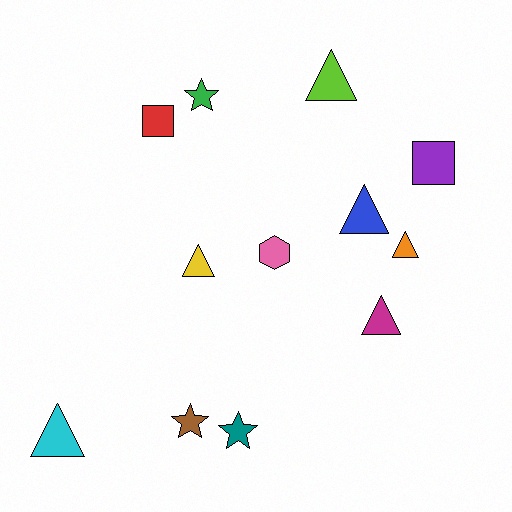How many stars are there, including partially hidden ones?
There are 3 stars.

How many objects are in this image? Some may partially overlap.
There are 12 objects.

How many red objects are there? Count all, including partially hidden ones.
There is 1 red object.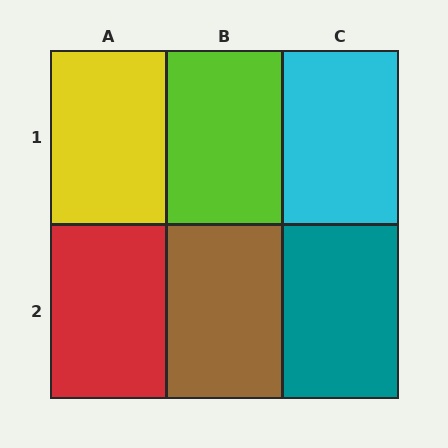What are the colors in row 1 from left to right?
Yellow, lime, cyan.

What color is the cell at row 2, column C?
Teal.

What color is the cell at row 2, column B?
Brown.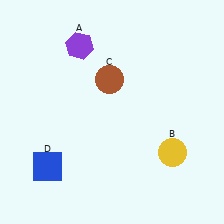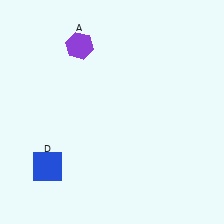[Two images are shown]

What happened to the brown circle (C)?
The brown circle (C) was removed in Image 2. It was in the top-left area of Image 1.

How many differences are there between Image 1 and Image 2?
There are 2 differences between the two images.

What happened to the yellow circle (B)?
The yellow circle (B) was removed in Image 2. It was in the bottom-right area of Image 1.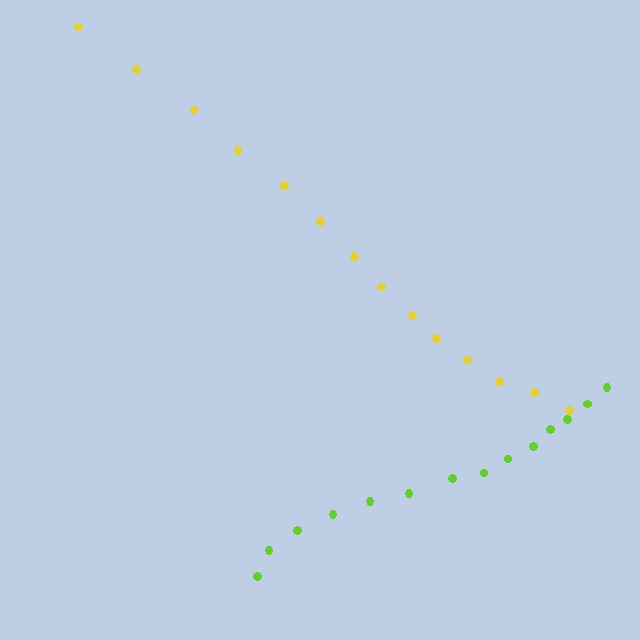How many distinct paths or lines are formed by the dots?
There are 2 distinct paths.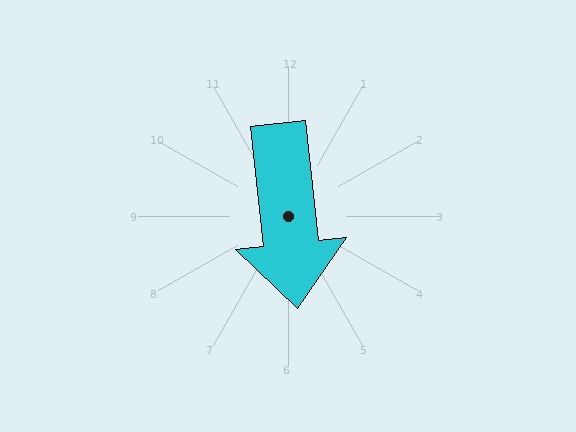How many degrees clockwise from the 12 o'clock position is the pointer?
Approximately 174 degrees.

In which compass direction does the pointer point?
South.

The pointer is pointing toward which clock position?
Roughly 6 o'clock.